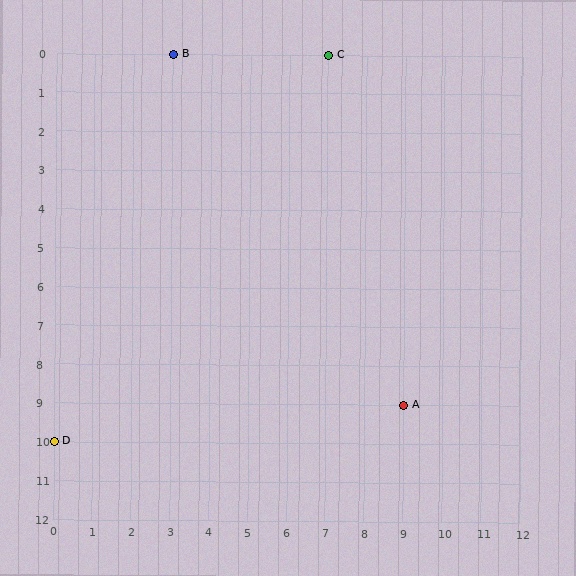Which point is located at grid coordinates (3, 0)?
Point B is at (3, 0).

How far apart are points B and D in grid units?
Points B and D are 3 columns and 10 rows apart (about 10.4 grid units diagonally).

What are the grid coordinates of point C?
Point C is at grid coordinates (7, 0).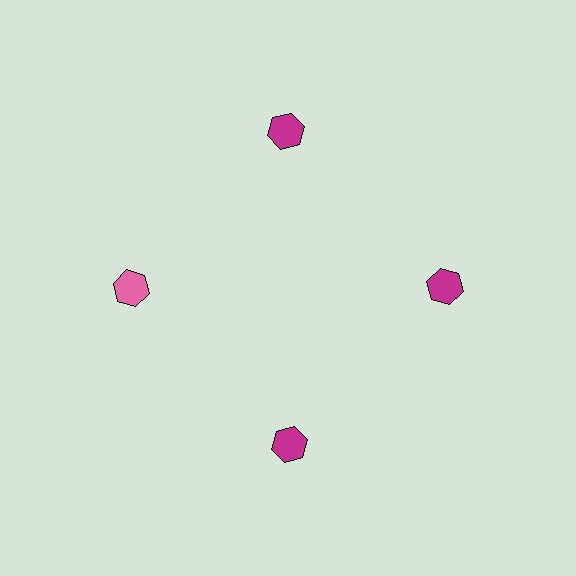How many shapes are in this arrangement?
There are 4 shapes arranged in a ring pattern.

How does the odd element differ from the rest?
It has a different color: pink instead of magenta.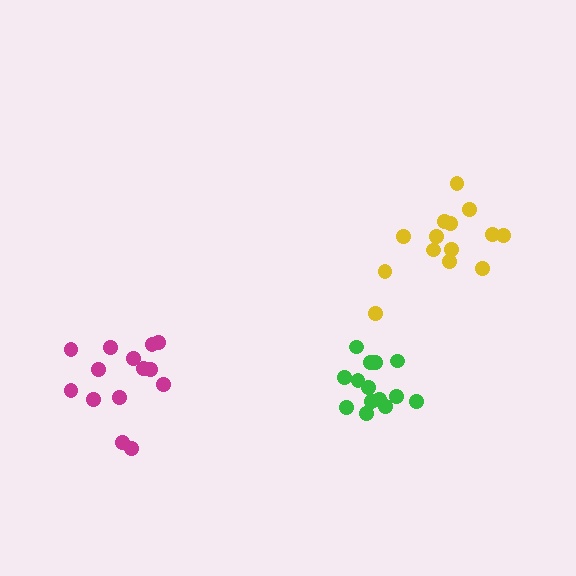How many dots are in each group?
Group 1: 14 dots, Group 2: 14 dots, Group 3: 14 dots (42 total).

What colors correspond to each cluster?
The clusters are colored: green, magenta, yellow.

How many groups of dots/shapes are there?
There are 3 groups.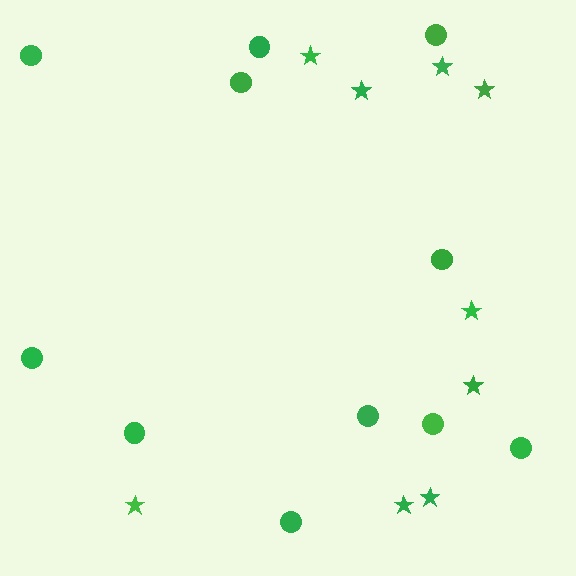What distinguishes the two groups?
There are 2 groups: one group of stars (9) and one group of circles (11).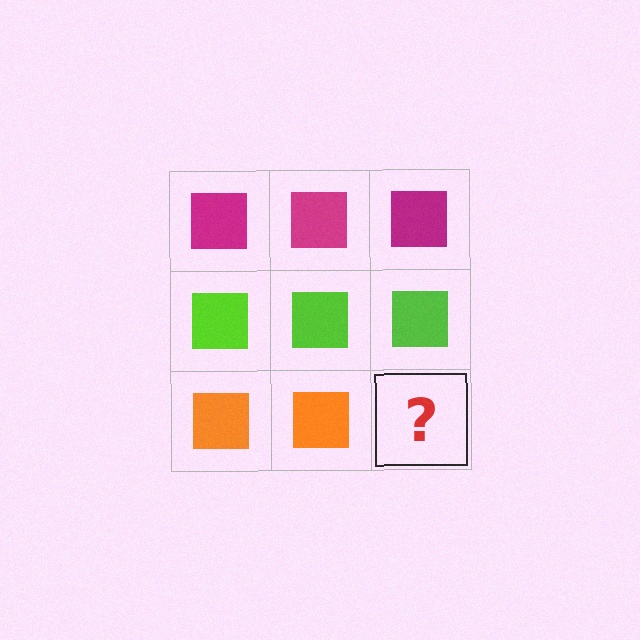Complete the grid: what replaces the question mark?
The question mark should be replaced with an orange square.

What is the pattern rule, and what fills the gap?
The rule is that each row has a consistent color. The gap should be filled with an orange square.